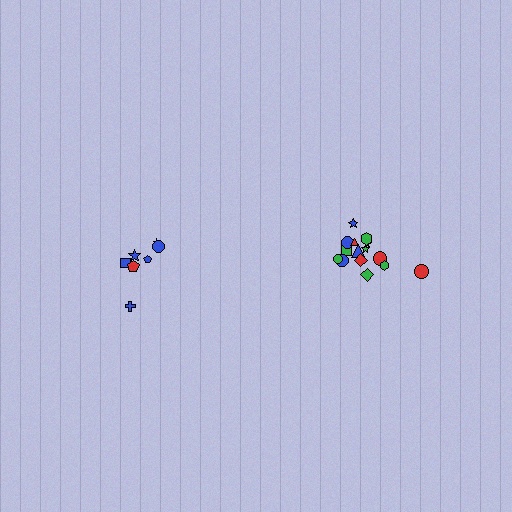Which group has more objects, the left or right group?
The right group.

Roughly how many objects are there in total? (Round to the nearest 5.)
Roughly 20 objects in total.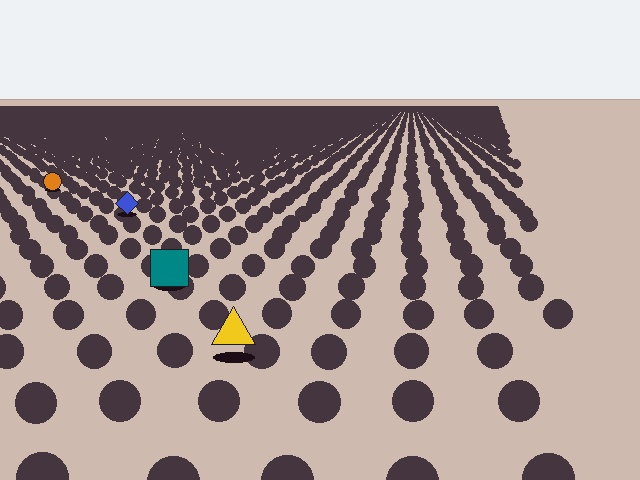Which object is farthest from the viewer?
The orange circle is farthest from the viewer. It appears smaller and the ground texture around it is denser.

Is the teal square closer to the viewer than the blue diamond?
Yes. The teal square is closer — you can tell from the texture gradient: the ground texture is coarser near it.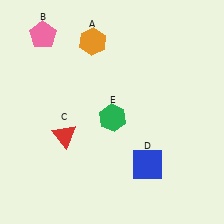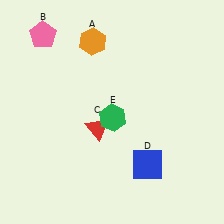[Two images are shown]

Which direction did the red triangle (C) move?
The red triangle (C) moved right.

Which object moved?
The red triangle (C) moved right.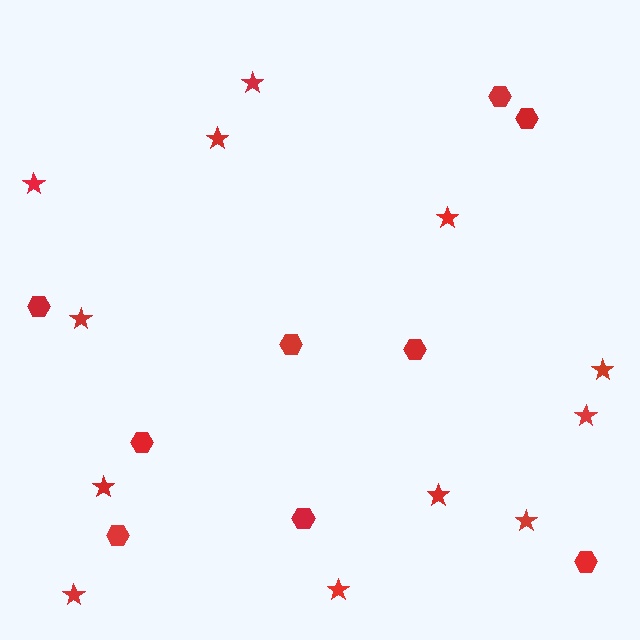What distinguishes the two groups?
There are 2 groups: one group of hexagons (9) and one group of stars (12).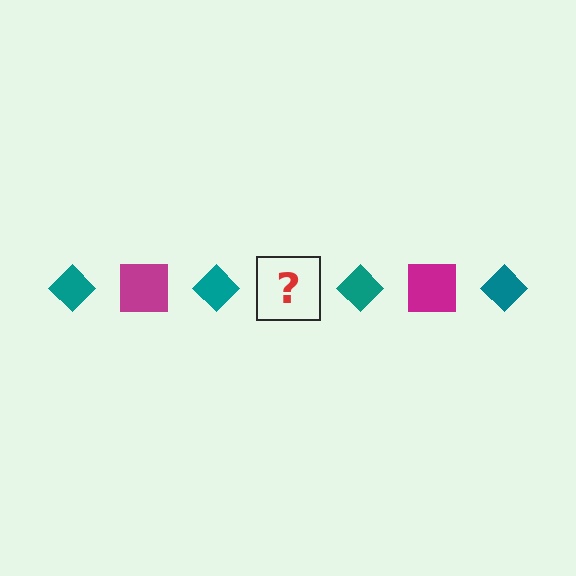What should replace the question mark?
The question mark should be replaced with a magenta square.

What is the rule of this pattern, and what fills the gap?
The rule is that the pattern alternates between teal diamond and magenta square. The gap should be filled with a magenta square.